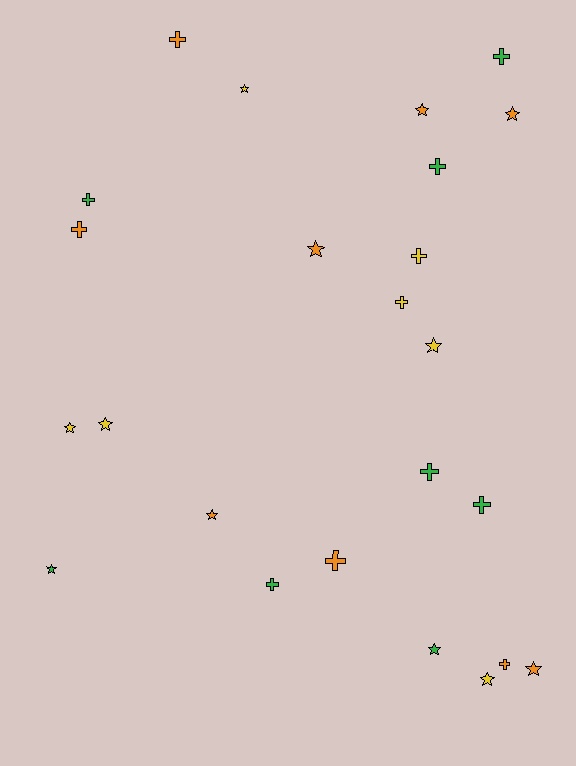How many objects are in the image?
There are 24 objects.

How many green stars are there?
There are 2 green stars.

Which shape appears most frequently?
Cross, with 12 objects.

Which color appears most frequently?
Orange, with 9 objects.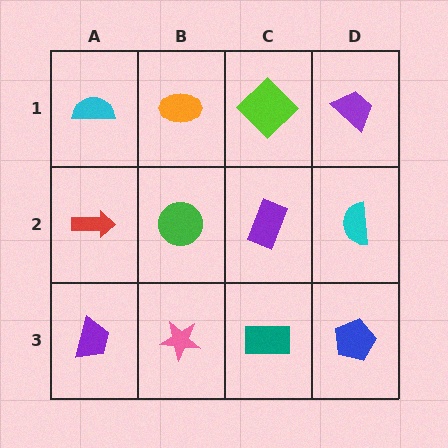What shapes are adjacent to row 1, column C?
A purple rectangle (row 2, column C), an orange ellipse (row 1, column B), a purple trapezoid (row 1, column D).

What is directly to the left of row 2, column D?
A purple rectangle.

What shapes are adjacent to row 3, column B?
A green circle (row 2, column B), a purple trapezoid (row 3, column A), a teal rectangle (row 3, column C).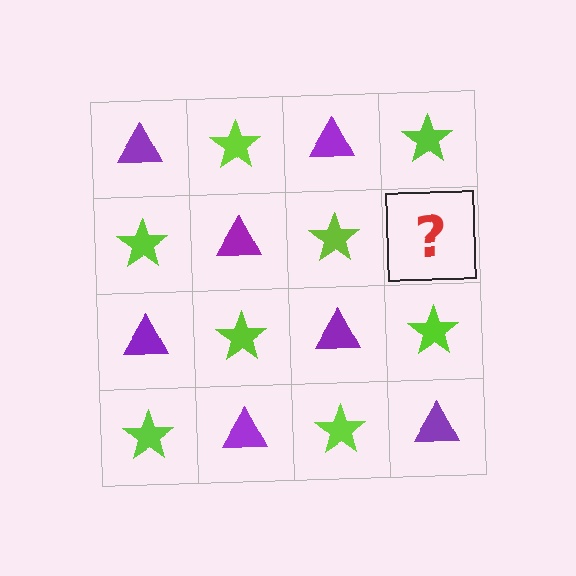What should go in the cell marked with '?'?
The missing cell should contain a purple triangle.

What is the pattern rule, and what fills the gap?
The rule is that it alternates purple triangle and lime star in a checkerboard pattern. The gap should be filled with a purple triangle.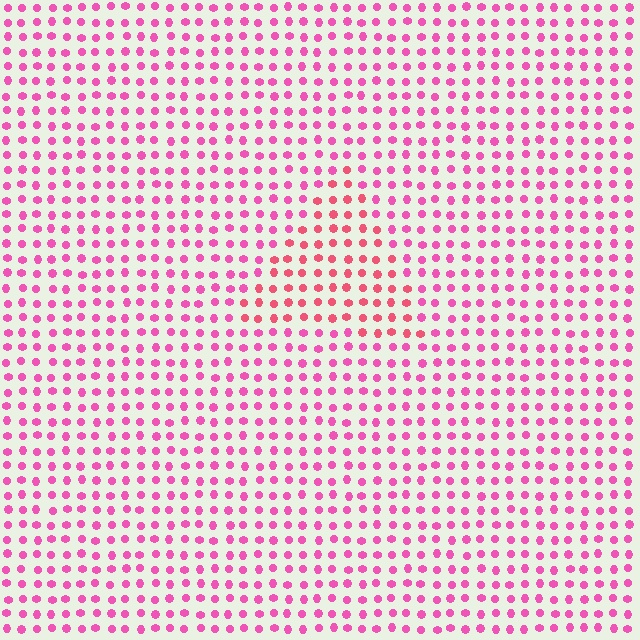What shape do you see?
I see a triangle.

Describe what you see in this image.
The image is filled with small pink elements in a uniform arrangement. A triangle-shaped region is visible where the elements are tinted to a slightly different hue, forming a subtle color boundary.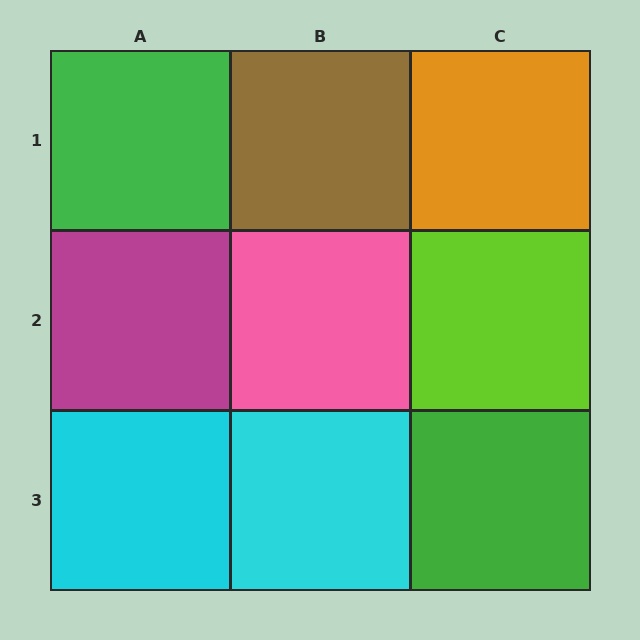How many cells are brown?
1 cell is brown.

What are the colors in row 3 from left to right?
Cyan, cyan, green.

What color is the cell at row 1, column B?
Brown.